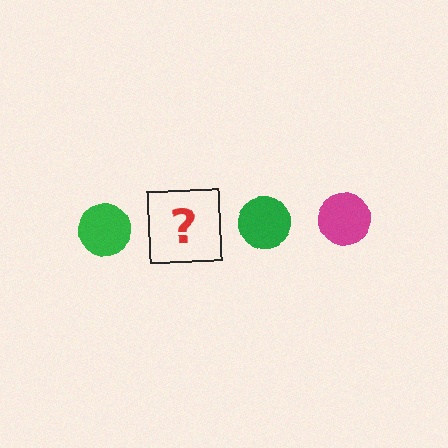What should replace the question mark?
The question mark should be replaced with a magenta circle.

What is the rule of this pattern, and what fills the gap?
The rule is that the pattern cycles through green, magenta circles. The gap should be filled with a magenta circle.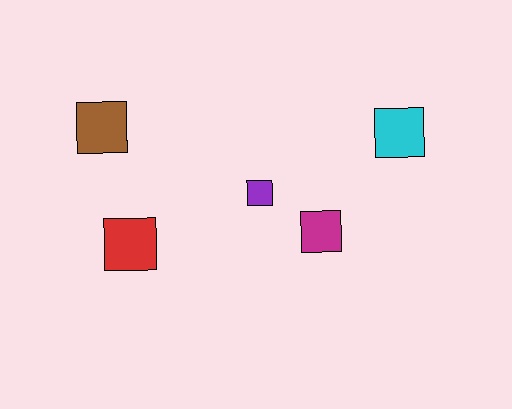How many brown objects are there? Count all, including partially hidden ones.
There is 1 brown object.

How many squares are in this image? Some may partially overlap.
There are 5 squares.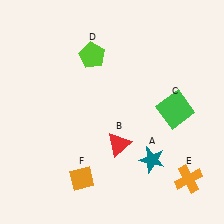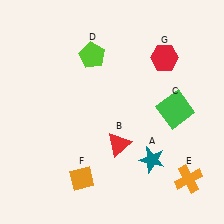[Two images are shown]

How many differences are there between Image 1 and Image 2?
There is 1 difference between the two images.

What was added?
A red hexagon (G) was added in Image 2.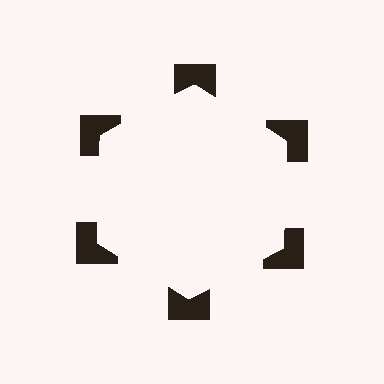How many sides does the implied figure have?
6 sides.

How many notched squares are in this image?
There are 6 — one at each vertex of the illusory hexagon.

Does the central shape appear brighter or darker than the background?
It typically appears slightly brighter than the background, even though no actual brightness change is drawn.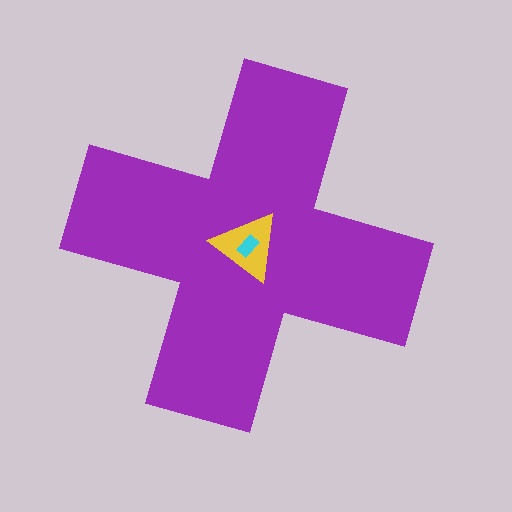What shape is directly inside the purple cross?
The yellow triangle.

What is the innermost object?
The cyan rectangle.